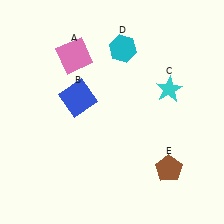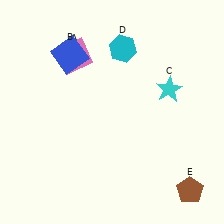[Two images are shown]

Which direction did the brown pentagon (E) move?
The brown pentagon (E) moved down.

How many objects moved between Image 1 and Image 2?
2 objects moved between the two images.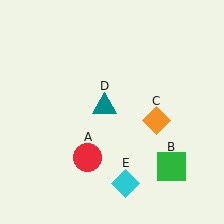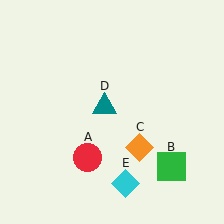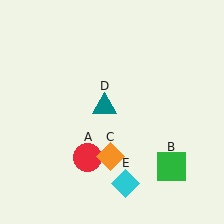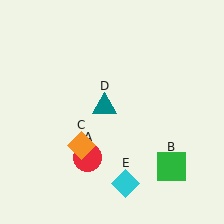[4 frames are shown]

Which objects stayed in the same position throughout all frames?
Red circle (object A) and green square (object B) and teal triangle (object D) and cyan diamond (object E) remained stationary.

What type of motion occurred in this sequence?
The orange diamond (object C) rotated clockwise around the center of the scene.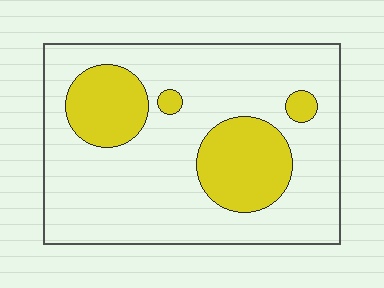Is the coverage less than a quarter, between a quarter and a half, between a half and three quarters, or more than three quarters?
Less than a quarter.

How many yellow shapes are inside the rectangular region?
4.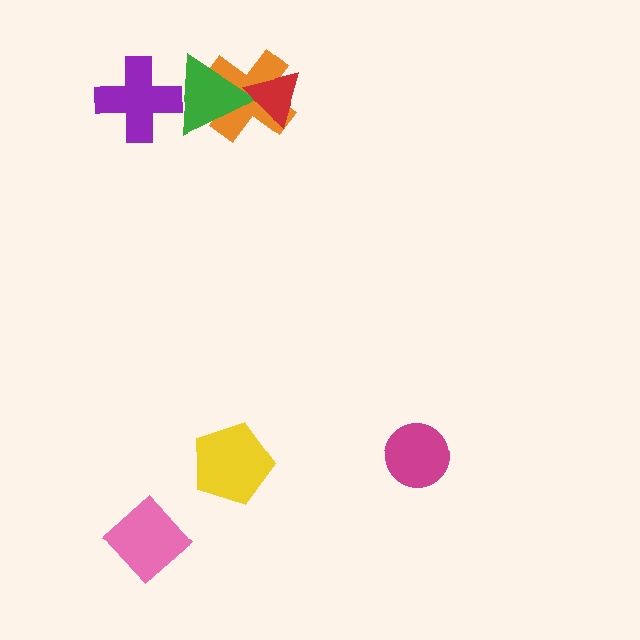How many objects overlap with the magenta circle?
0 objects overlap with the magenta circle.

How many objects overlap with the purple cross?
1 object overlaps with the purple cross.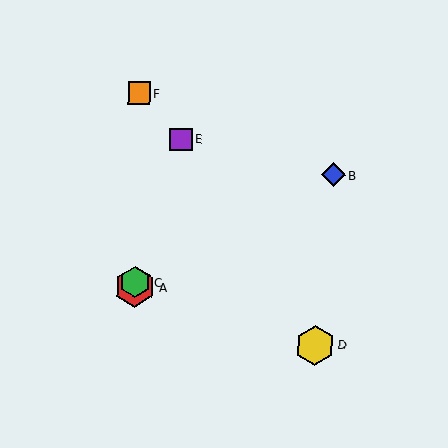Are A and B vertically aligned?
No, A is at x≈135 and B is at x≈333.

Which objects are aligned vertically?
Objects A, C, F are aligned vertically.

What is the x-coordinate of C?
Object C is at x≈135.